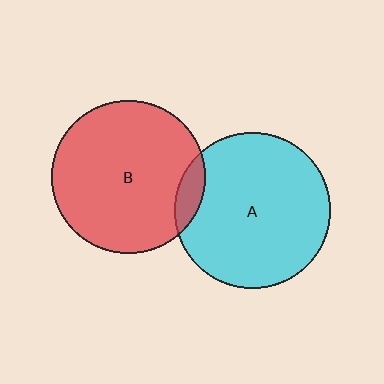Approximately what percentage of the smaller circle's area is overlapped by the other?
Approximately 10%.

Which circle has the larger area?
Circle A (cyan).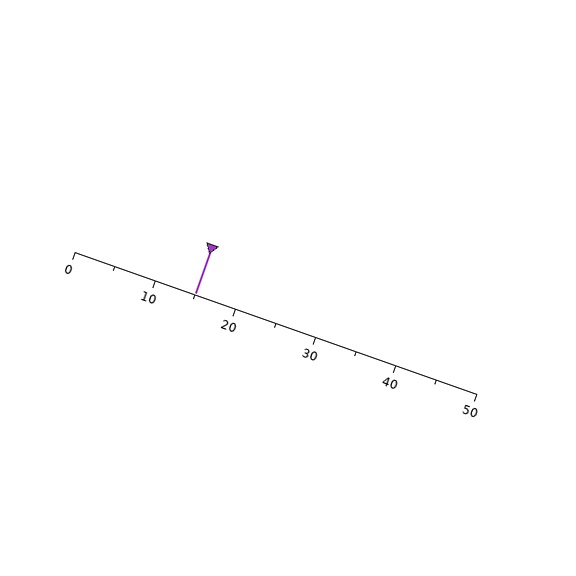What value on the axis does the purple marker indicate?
The marker indicates approximately 15.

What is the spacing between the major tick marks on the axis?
The major ticks are spaced 10 apart.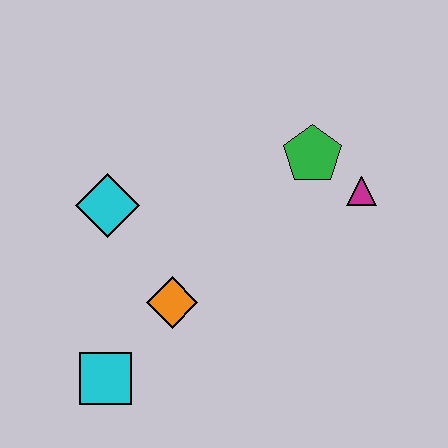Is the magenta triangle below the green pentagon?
Yes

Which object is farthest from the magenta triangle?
The cyan square is farthest from the magenta triangle.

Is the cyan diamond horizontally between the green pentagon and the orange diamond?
No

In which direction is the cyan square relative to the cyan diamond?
The cyan square is below the cyan diamond.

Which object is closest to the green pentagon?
The magenta triangle is closest to the green pentagon.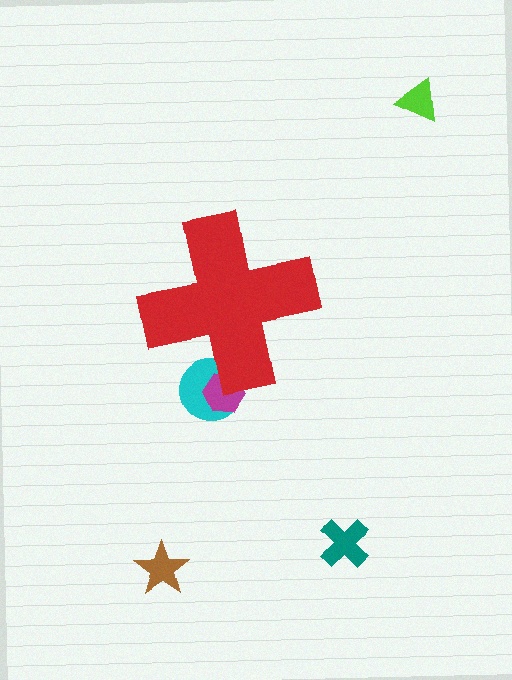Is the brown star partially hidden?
No, the brown star is fully visible.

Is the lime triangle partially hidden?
No, the lime triangle is fully visible.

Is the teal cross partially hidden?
No, the teal cross is fully visible.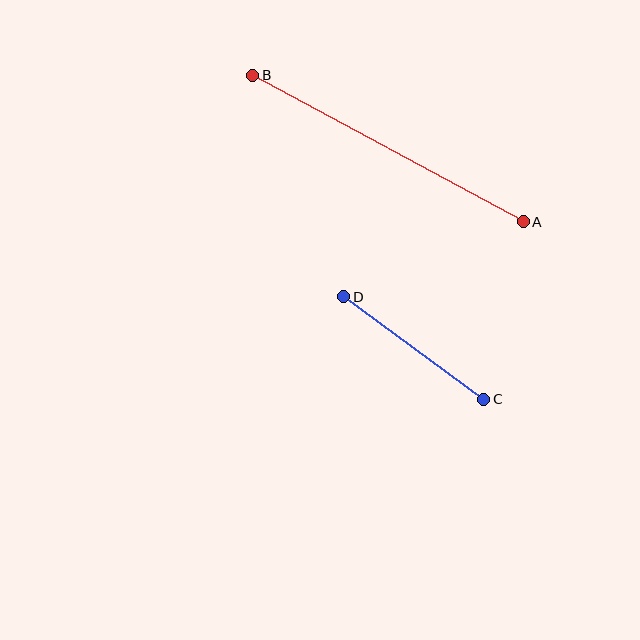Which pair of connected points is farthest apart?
Points A and B are farthest apart.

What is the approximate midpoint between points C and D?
The midpoint is at approximately (414, 348) pixels.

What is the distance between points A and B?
The distance is approximately 308 pixels.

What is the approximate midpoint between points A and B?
The midpoint is at approximately (388, 149) pixels.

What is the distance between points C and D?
The distance is approximately 174 pixels.